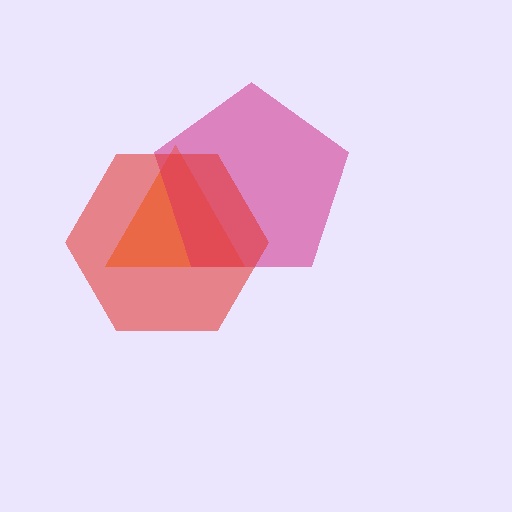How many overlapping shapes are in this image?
There are 3 overlapping shapes in the image.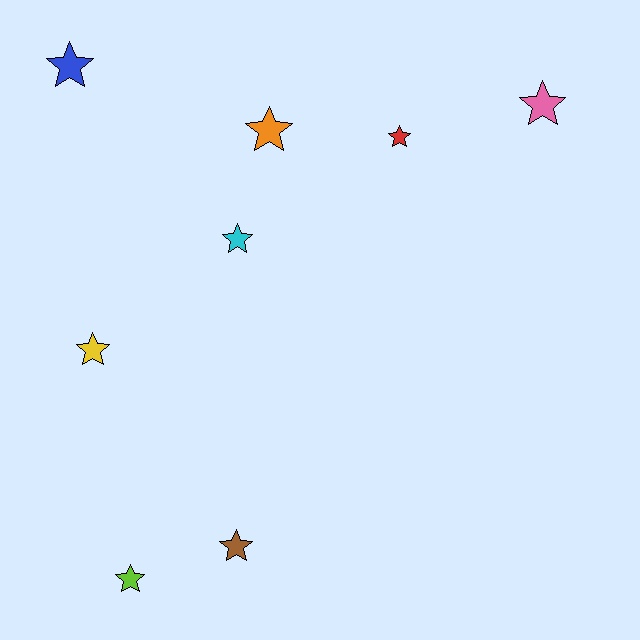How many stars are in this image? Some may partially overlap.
There are 8 stars.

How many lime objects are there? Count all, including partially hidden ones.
There is 1 lime object.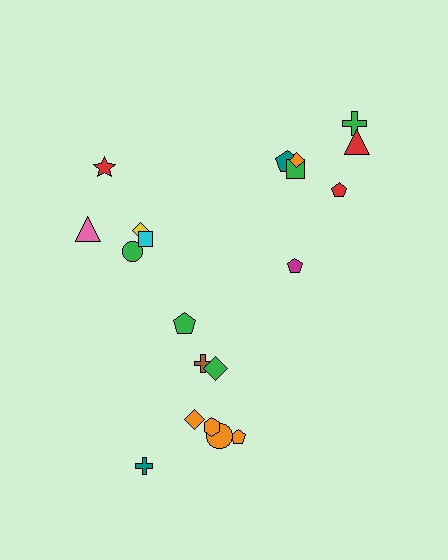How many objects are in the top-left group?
There are 5 objects.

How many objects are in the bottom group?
There are 8 objects.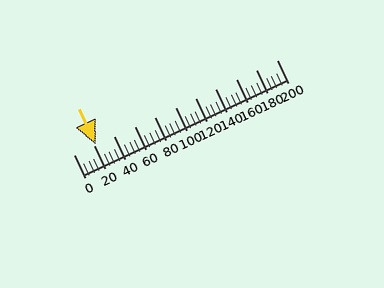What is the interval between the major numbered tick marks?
The major tick marks are spaced 20 units apart.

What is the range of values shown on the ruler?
The ruler shows values from 0 to 200.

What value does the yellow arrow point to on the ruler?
The yellow arrow points to approximately 22.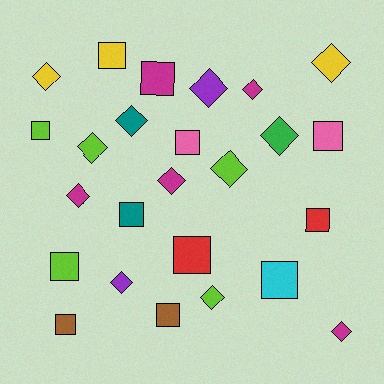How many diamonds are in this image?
There are 13 diamonds.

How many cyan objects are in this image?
There is 1 cyan object.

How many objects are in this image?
There are 25 objects.